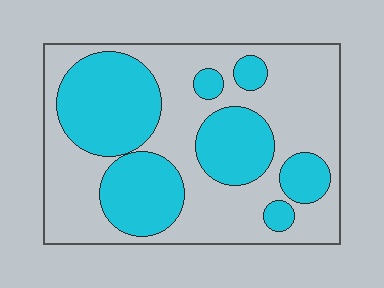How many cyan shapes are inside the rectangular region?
7.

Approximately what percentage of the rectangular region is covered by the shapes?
Approximately 40%.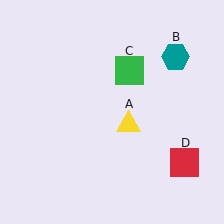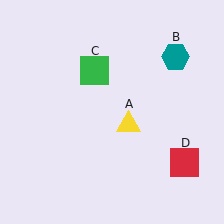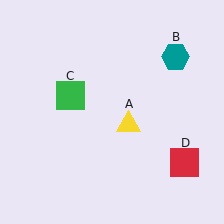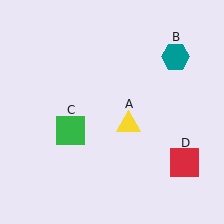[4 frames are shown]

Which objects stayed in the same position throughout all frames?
Yellow triangle (object A) and teal hexagon (object B) and red square (object D) remained stationary.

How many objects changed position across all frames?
1 object changed position: green square (object C).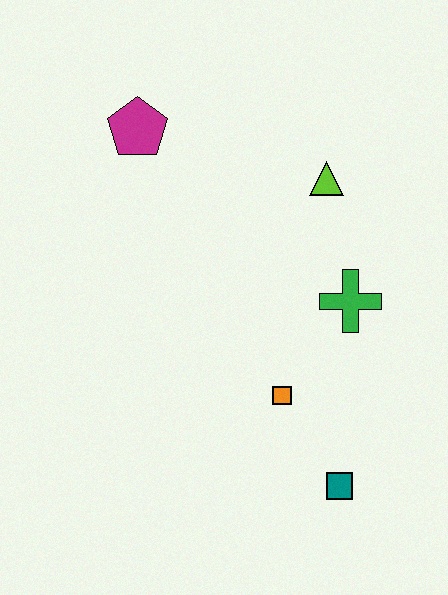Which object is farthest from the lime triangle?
The teal square is farthest from the lime triangle.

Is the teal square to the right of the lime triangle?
Yes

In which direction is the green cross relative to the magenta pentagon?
The green cross is to the right of the magenta pentagon.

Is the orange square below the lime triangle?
Yes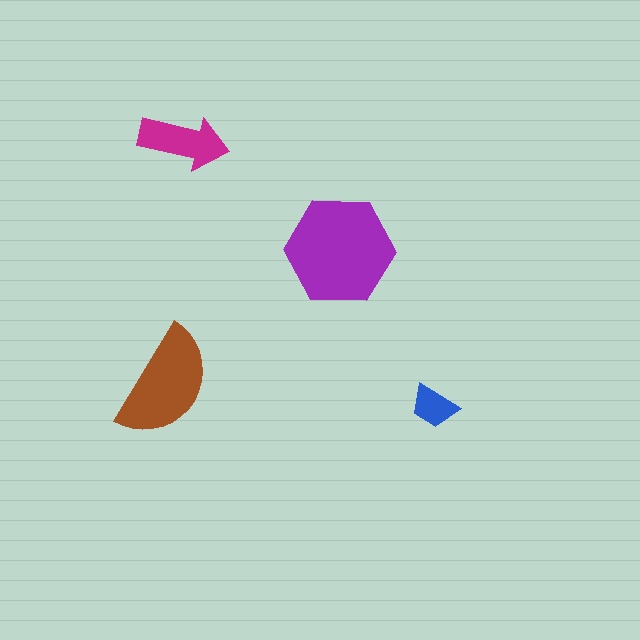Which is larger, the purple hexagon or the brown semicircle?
The purple hexagon.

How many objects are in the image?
There are 4 objects in the image.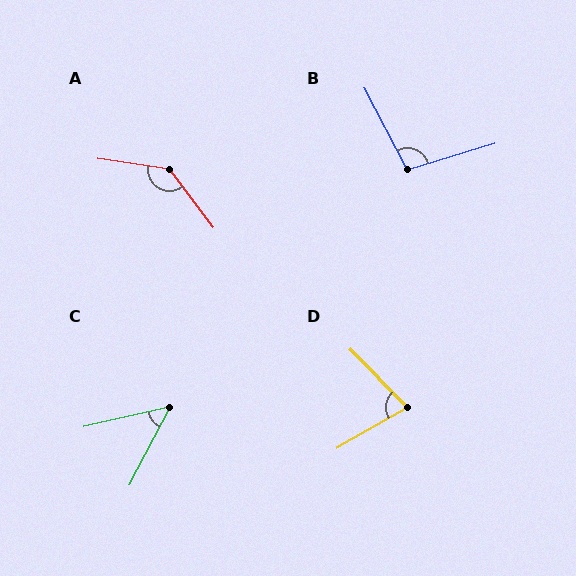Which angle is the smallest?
C, at approximately 50 degrees.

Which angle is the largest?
A, at approximately 136 degrees.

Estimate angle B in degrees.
Approximately 101 degrees.